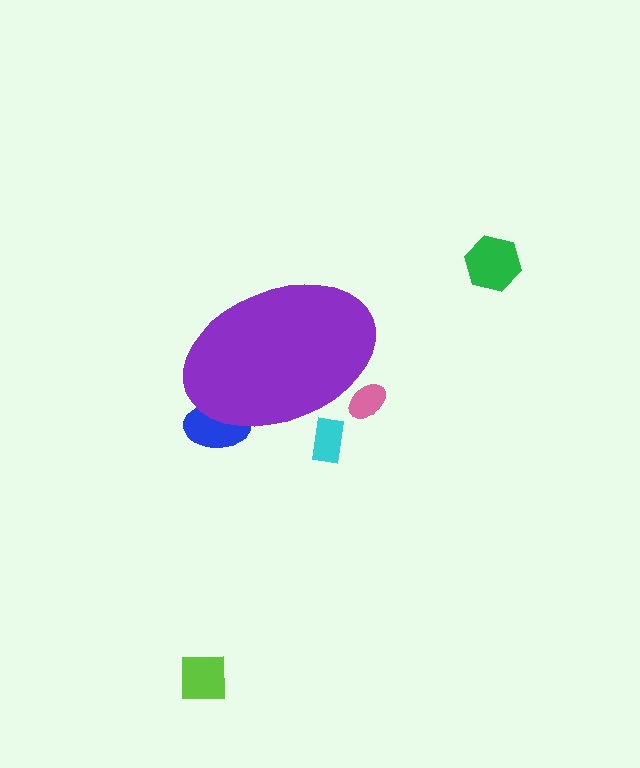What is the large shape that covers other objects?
A purple ellipse.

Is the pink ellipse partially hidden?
Yes, the pink ellipse is partially hidden behind the purple ellipse.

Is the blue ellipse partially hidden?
Yes, the blue ellipse is partially hidden behind the purple ellipse.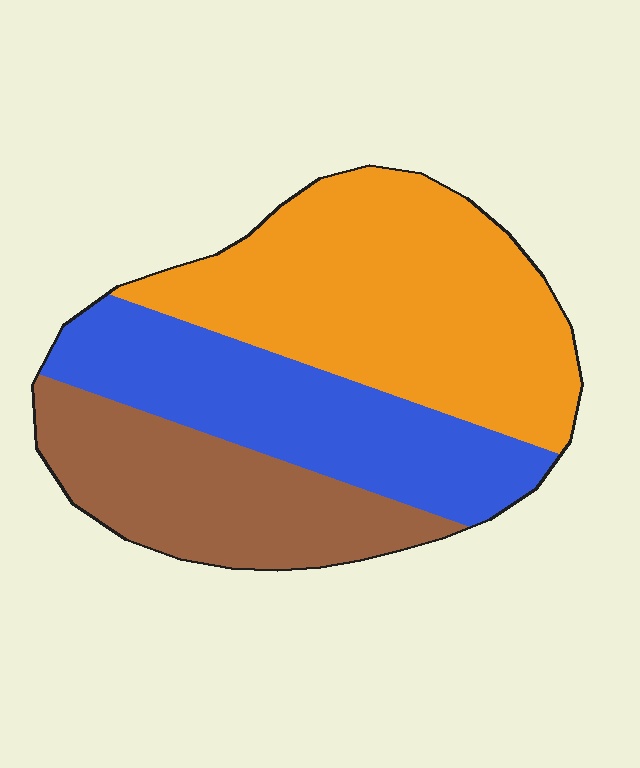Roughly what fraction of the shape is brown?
Brown takes up about one quarter (1/4) of the shape.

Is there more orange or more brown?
Orange.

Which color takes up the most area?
Orange, at roughly 45%.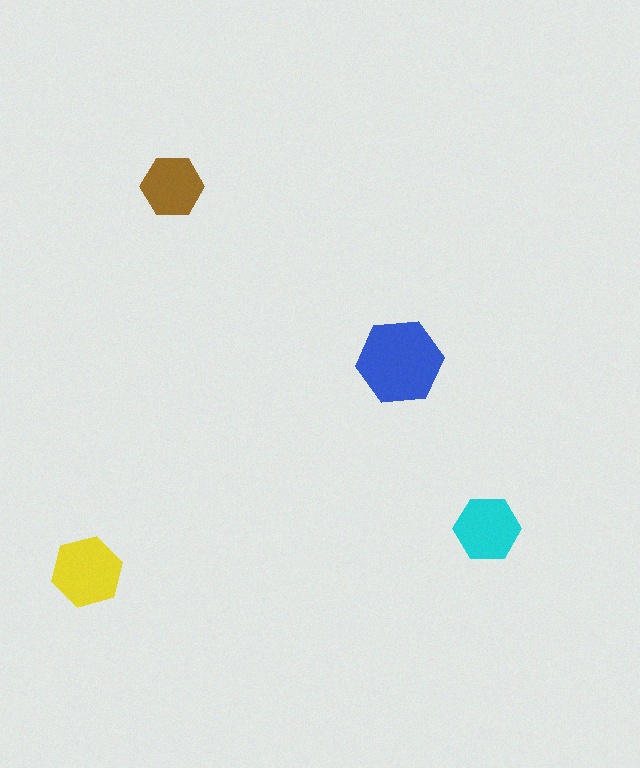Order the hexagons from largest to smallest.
the blue one, the yellow one, the cyan one, the brown one.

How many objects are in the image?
There are 4 objects in the image.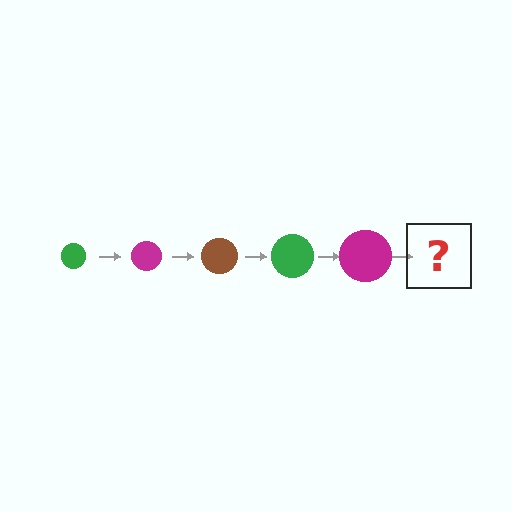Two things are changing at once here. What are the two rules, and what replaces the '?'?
The two rules are that the circle grows larger each step and the color cycles through green, magenta, and brown. The '?' should be a brown circle, larger than the previous one.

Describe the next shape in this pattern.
It should be a brown circle, larger than the previous one.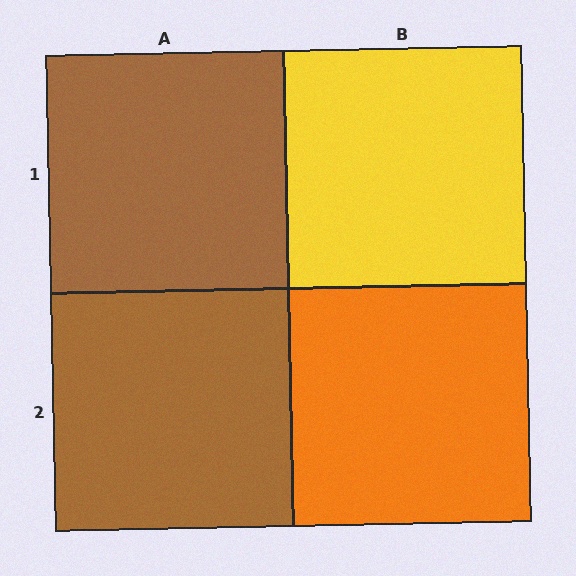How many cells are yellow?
1 cell is yellow.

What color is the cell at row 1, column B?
Yellow.